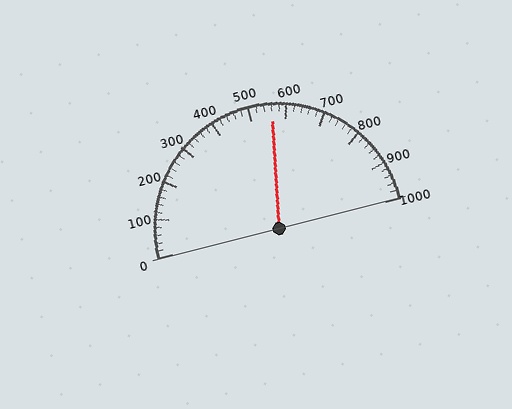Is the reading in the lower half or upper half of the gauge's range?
The reading is in the upper half of the range (0 to 1000).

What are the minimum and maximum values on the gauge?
The gauge ranges from 0 to 1000.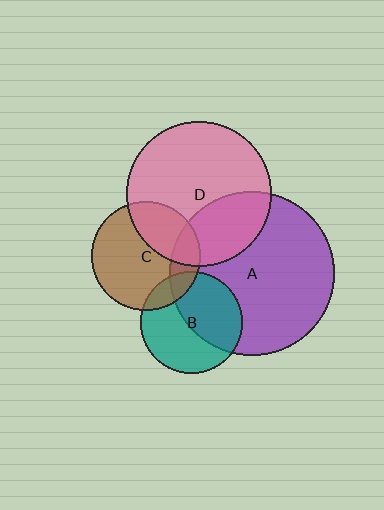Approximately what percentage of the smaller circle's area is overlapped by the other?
Approximately 30%.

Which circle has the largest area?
Circle A (purple).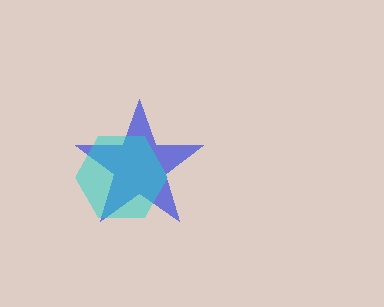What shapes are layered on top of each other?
The layered shapes are: a blue star, a cyan hexagon.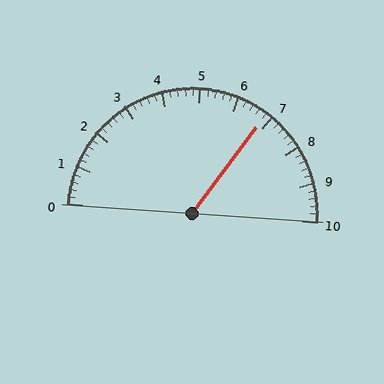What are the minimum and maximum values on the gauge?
The gauge ranges from 0 to 10.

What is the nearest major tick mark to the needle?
The nearest major tick mark is 7.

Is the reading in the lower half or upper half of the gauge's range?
The reading is in the upper half of the range (0 to 10).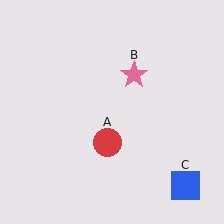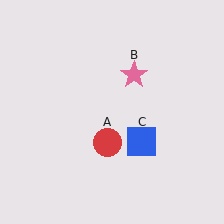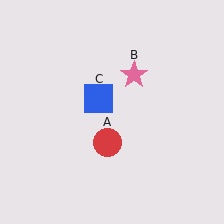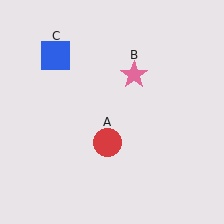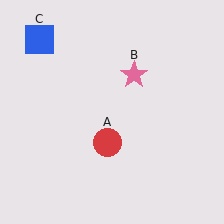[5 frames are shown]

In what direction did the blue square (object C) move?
The blue square (object C) moved up and to the left.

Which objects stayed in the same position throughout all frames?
Red circle (object A) and pink star (object B) remained stationary.